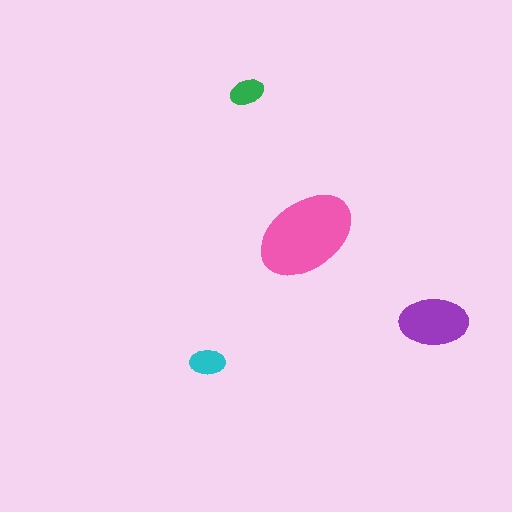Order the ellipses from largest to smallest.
the pink one, the purple one, the cyan one, the green one.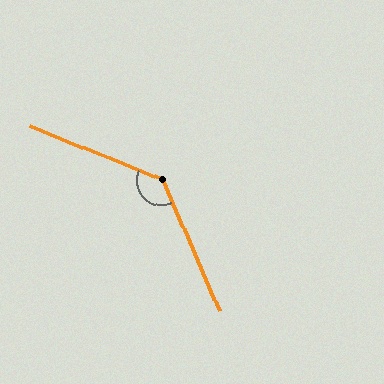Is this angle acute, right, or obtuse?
It is obtuse.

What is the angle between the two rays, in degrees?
Approximately 136 degrees.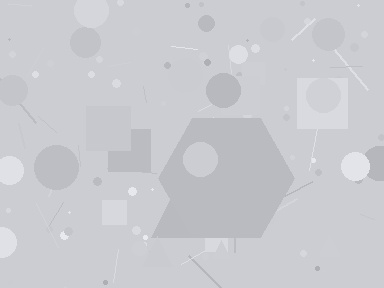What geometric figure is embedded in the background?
A hexagon is embedded in the background.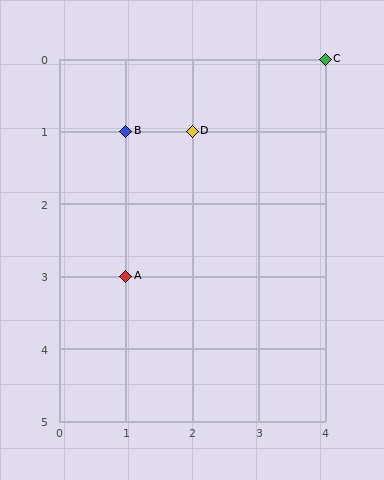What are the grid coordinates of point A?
Point A is at grid coordinates (1, 3).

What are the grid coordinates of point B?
Point B is at grid coordinates (1, 1).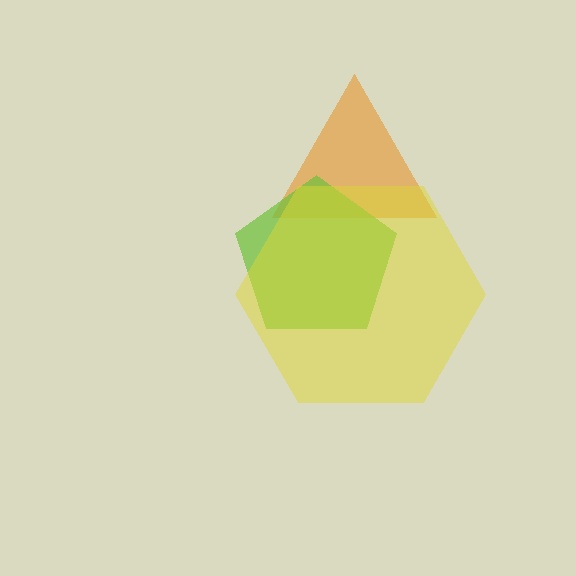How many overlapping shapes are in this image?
There are 3 overlapping shapes in the image.